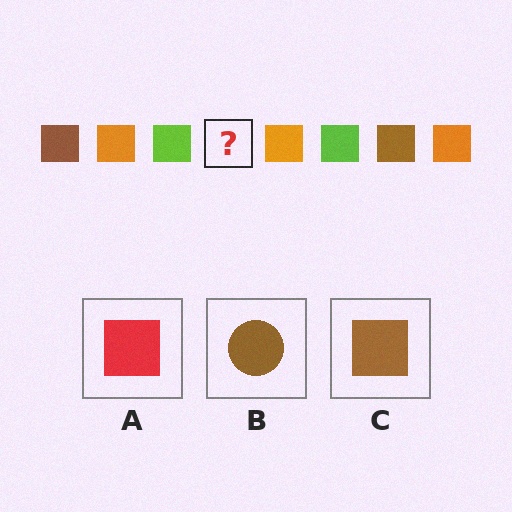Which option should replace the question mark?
Option C.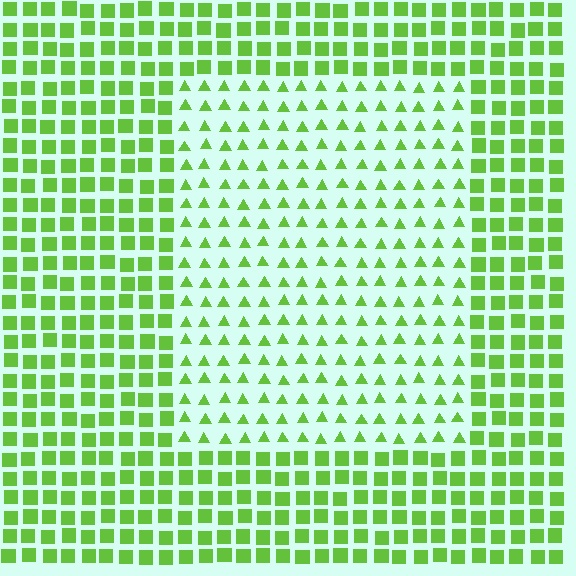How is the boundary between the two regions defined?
The boundary is defined by a change in element shape: triangles inside vs. squares outside. All elements share the same color and spacing.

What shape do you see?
I see a rectangle.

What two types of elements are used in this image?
The image uses triangles inside the rectangle region and squares outside it.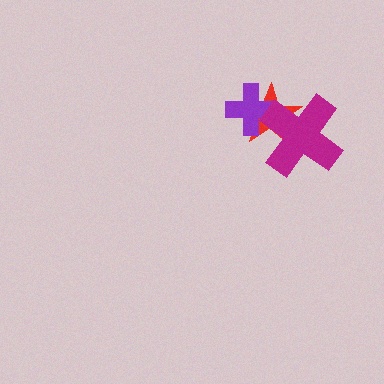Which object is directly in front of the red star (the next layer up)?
The purple cross is directly in front of the red star.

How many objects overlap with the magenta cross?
2 objects overlap with the magenta cross.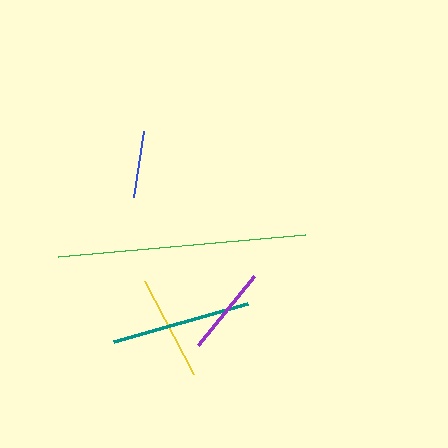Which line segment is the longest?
The green line is the longest at approximately 248 pixels.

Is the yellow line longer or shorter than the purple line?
The yellow line is longer than the purple line.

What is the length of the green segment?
The green segment is approximately 248 pixels long.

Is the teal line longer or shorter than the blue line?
The teal line is longer than the blue line.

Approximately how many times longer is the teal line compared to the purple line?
The teal line is approximately 1.6 times the length of the purple line.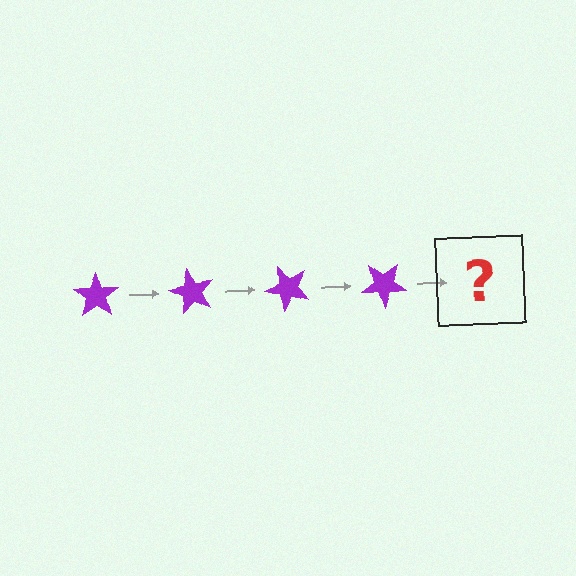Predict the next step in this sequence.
The next step is a purple star rotated 240 degrees.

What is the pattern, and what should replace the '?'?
The pattern is that the star rotates 60 degrees each step. The '?' should be a purple star rotated 240 degrees.